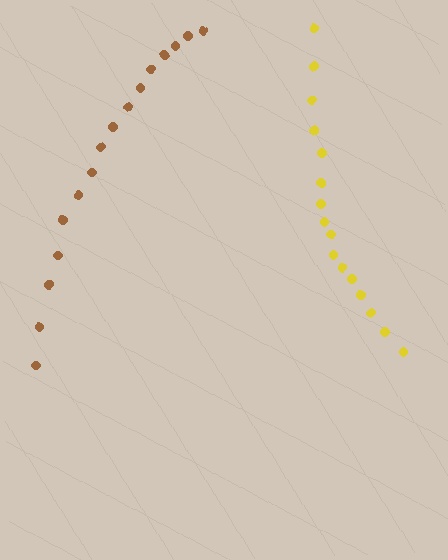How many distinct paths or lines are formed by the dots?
There are 2 distinct paths.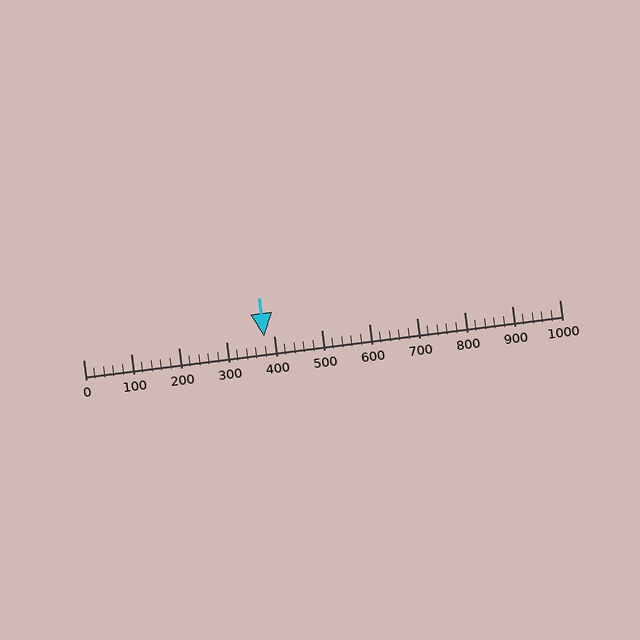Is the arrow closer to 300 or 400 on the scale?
The arrow is closer to 400.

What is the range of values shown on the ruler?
The ruler shows values from 0 to 1000.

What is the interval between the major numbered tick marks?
The major tick marks are spaced 100 units apart.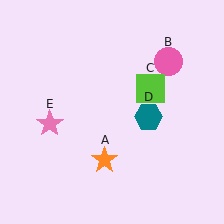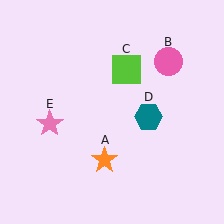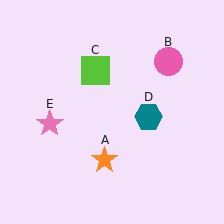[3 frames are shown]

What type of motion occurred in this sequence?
The lime square (object C) rotated counterclockwise around the center of the scene.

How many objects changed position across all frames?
1 object changed position: lime square (object C).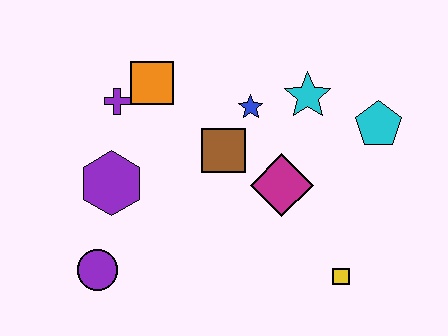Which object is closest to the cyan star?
The blue star is closest to the cyan star.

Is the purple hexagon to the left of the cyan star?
Yes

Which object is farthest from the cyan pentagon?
The purple circle is farthest from the cyan pentagon.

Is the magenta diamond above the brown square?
No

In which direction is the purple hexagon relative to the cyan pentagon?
The purple hexagon is to the left of the cyan pentagon.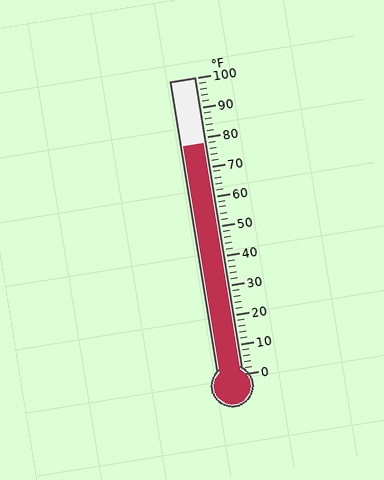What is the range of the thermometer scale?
The thermometer scale ranges from 0°F to 100°F.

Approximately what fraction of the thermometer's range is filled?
The thermometer is filled to approximately 80% of its range.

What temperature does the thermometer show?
The thermometer shows approximately 78°F.